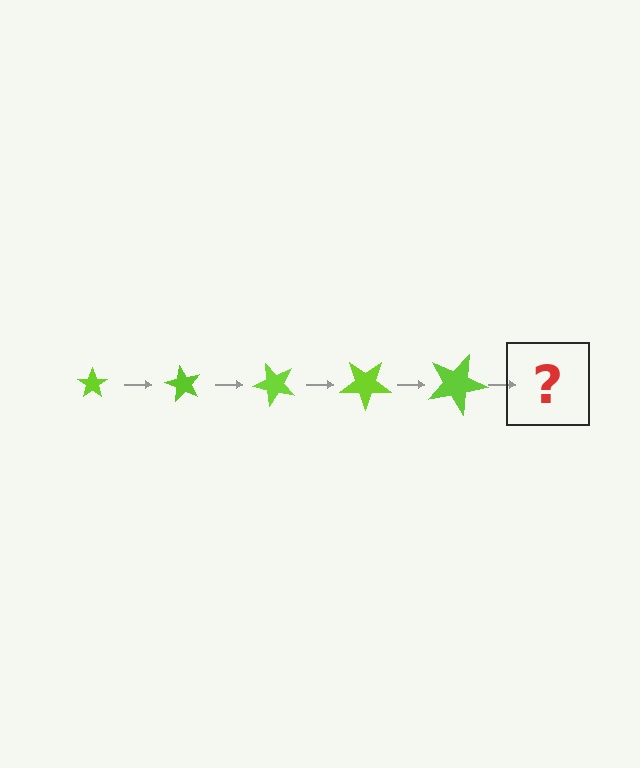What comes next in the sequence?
The next element should be a star, larger than the previous one and rotated 300 degrees from the start.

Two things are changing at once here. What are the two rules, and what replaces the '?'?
The two rules are that the star grows larger each step and it rotates 60 degrees each step. The '?' should be a star, larger than the previous one and rotated 300 degrees from the start.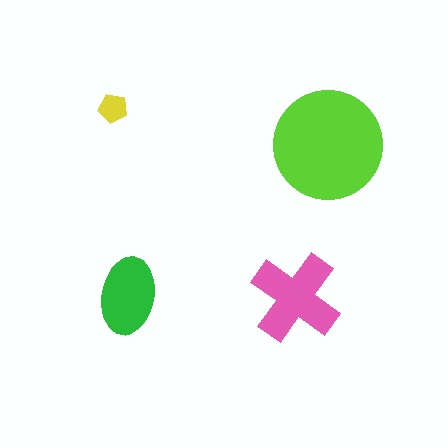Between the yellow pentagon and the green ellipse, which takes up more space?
The green ellipse.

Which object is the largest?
The lime circle.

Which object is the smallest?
The yellow pentagon.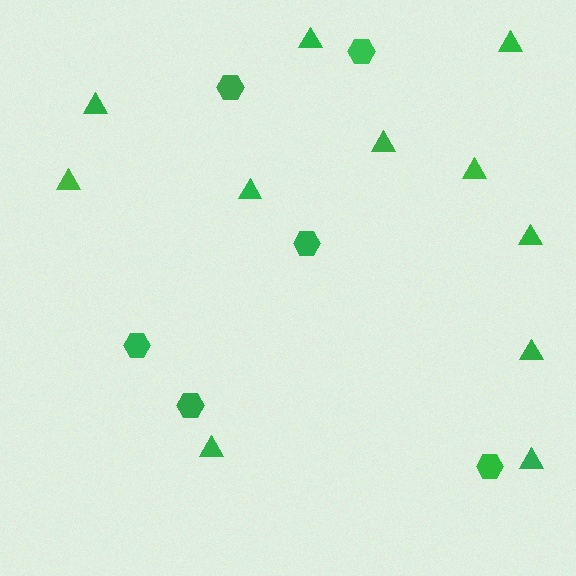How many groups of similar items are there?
There are 2 groups: one group of hexagons (6) and one group of triangles (11).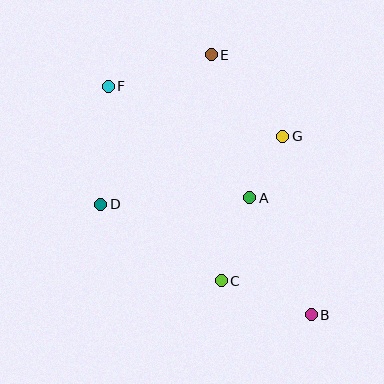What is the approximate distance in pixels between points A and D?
The distance between A and D is approximately 149 pixels.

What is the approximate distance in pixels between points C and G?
The distance between C and G is approximately 157 pixels.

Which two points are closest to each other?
Points A and G are closest to each other.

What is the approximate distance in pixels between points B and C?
The distance between B and C is approximately 97 pixels.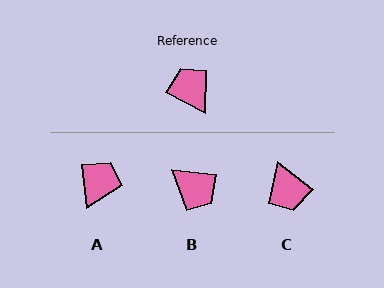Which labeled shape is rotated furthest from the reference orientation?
C, about 168 degrees away.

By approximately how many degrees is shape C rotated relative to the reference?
Approximately 168 degrees counter-clockwise.